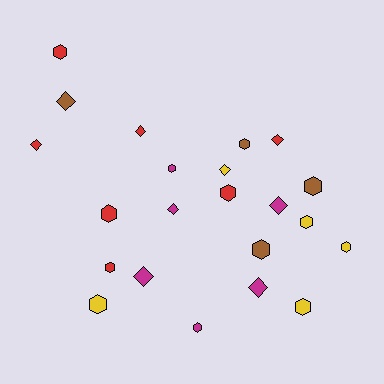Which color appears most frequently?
Red, with 7 objects.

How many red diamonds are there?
There are 3 red diamonds.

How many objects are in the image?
There are 22 objects.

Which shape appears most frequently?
Hexagon, with 13 objects.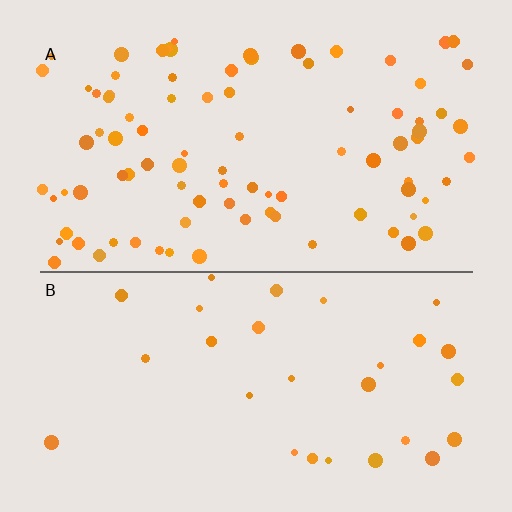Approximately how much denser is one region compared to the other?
Approximately 3.1× — region A over region B.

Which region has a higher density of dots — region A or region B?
A (the top).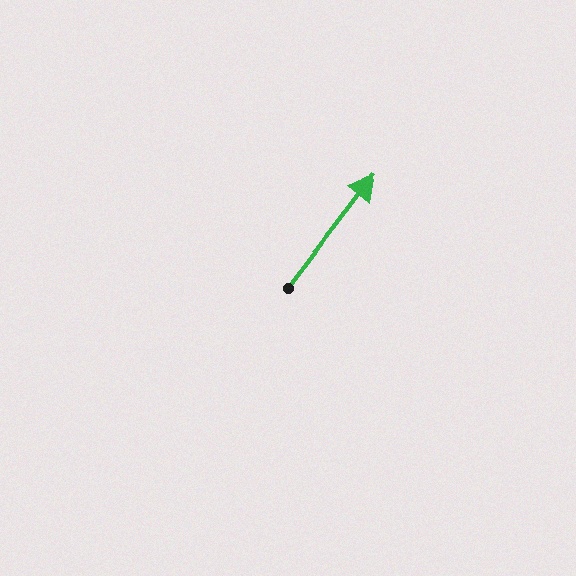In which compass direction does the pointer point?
Northeast.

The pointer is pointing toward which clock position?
Roughly 1 o'clock.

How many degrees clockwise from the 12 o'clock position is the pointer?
Approximately 38 degrees.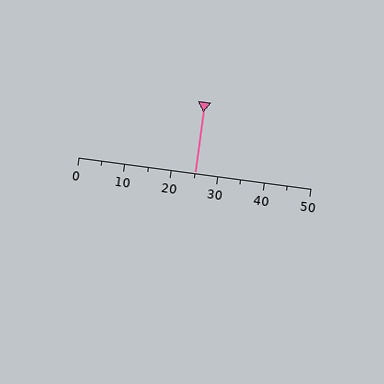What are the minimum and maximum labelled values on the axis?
The axis runs from 0 to 50.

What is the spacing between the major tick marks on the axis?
The major ticks are spaced 10 apart.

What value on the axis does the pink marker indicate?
The marker indicates approximately 25.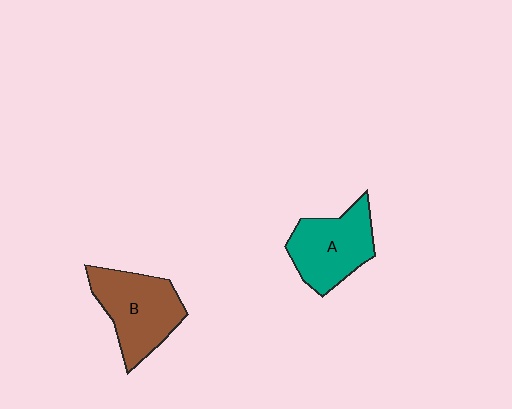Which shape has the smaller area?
Shape A (teal).